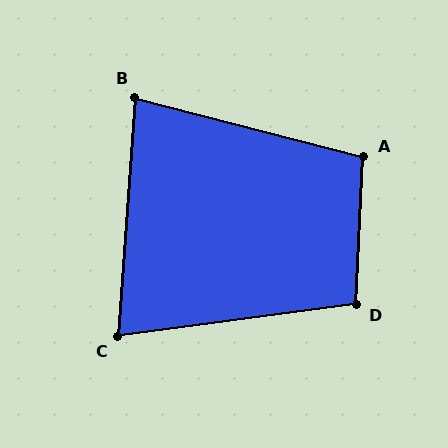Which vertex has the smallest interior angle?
C, at approximately 78 degrees.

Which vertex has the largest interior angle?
A, at approximately 102 degrees.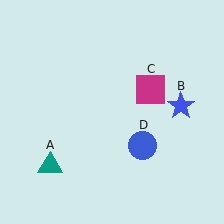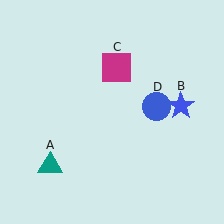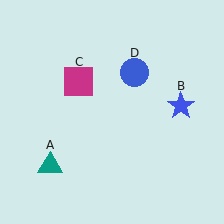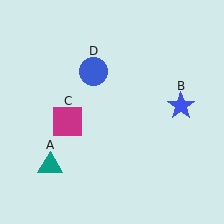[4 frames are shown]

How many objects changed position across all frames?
2 objects changed position: magenta square (object C), blue circle (object D).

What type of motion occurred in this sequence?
The magenta square (object C), blue circle (object D) rotated counterclockwise around the center of the scene.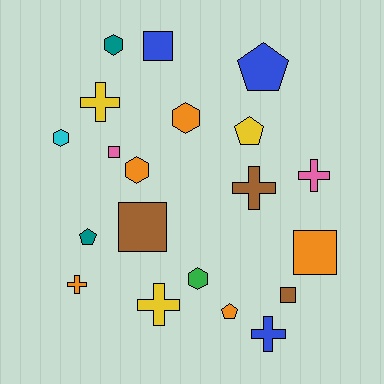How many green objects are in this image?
There is 1 green object.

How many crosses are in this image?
There are 6 crosses.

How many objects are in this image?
There are 20 objects.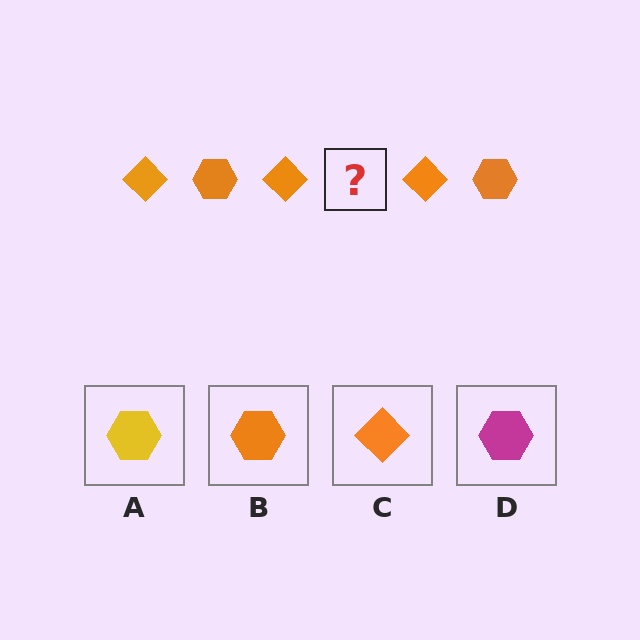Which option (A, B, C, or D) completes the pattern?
B.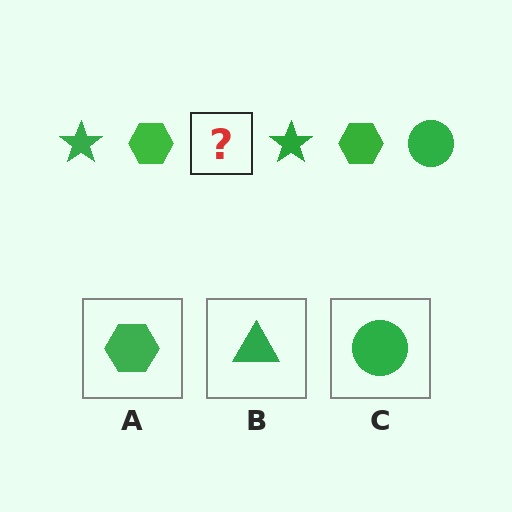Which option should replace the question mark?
Option C.